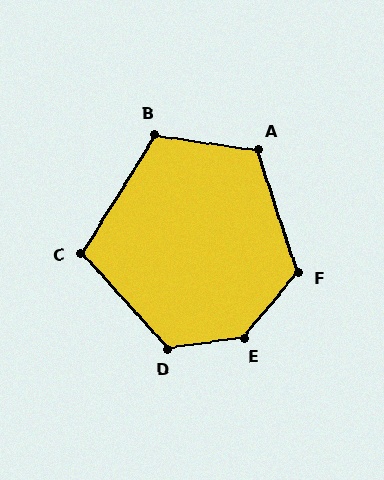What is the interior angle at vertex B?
Approximately 114 degrees (obtuse).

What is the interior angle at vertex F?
Approximately 122 degrees (obtuse).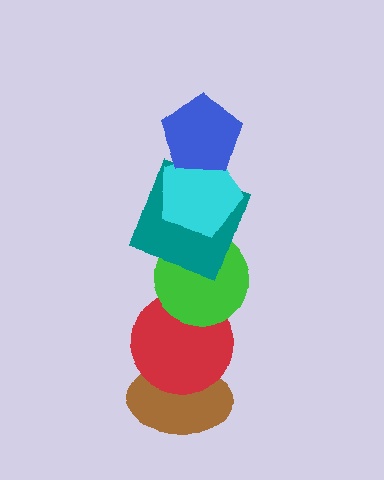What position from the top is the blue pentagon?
The blue pentagon is 1st from the top.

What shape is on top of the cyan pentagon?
The blue pentagon is on top of the cyan pentagon.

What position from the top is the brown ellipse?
The brown ellipse is 6th from the top.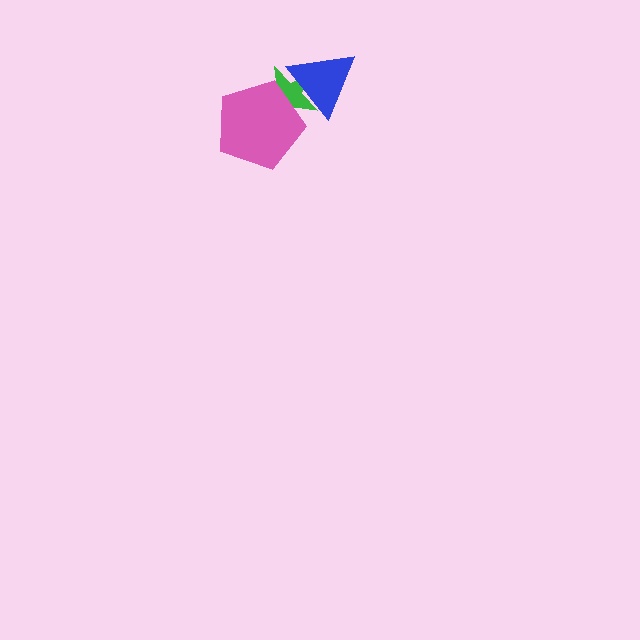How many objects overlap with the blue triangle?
2 objects overlap with the blue triangle.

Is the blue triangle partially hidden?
No, no other shape covers it.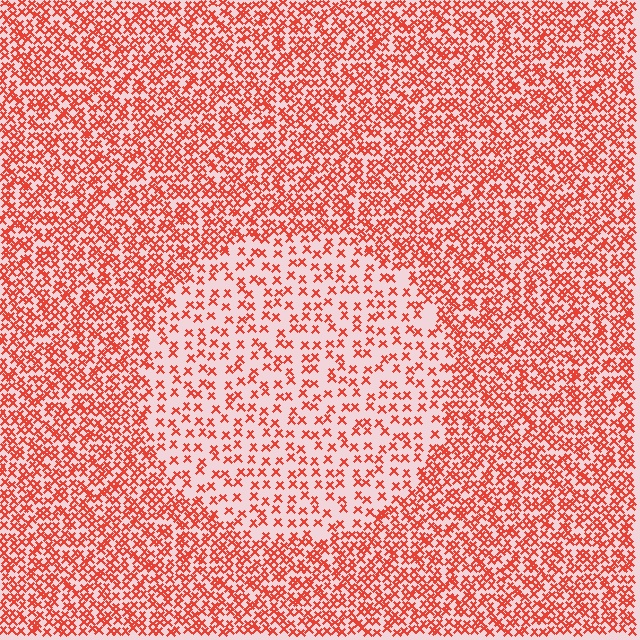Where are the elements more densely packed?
The elements are more densely packed outside the circle boundary.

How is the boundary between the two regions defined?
The boundary is defined by a change in element density (approximately 2.2x ratio). All elements are the same color, size, and shape.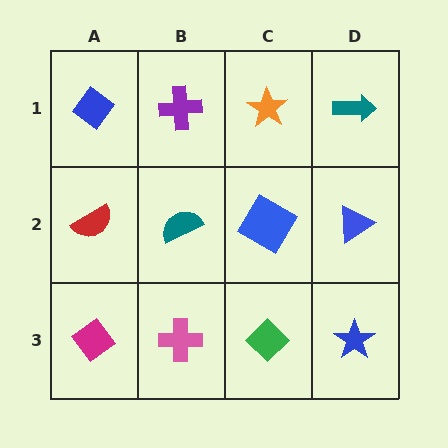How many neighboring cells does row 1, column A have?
2.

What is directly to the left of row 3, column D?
A green diamond.